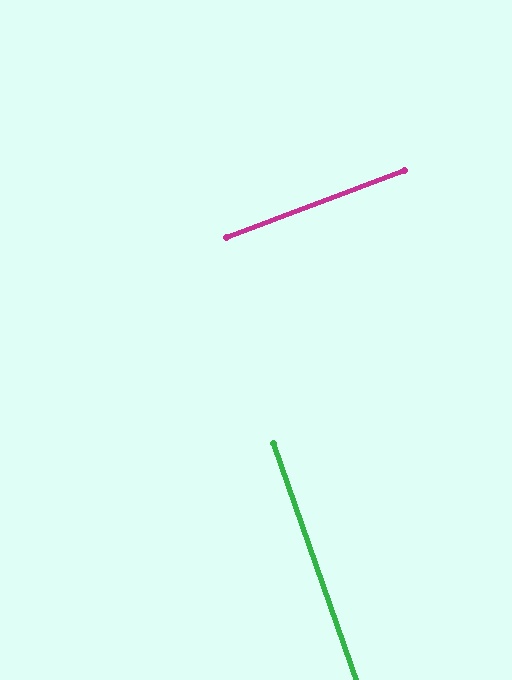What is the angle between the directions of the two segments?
Approximately 89 degrees.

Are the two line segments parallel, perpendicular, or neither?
Perpendicular — they meet at approximately 89°.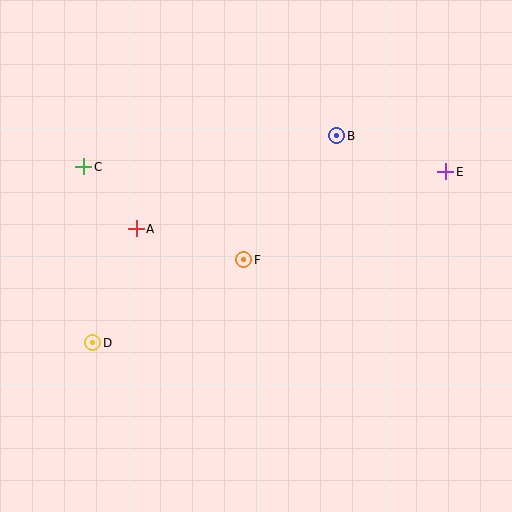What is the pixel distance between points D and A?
The distance between D and A is 122 pixels.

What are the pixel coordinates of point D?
Point D is at (93, 343).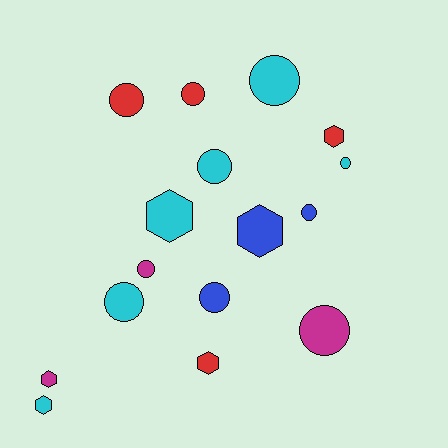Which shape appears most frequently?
Circle, with 10 objects.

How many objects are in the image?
There are 16 objects.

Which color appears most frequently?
Cyan, with 6 objects.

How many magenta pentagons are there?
There are no magenta pentagons.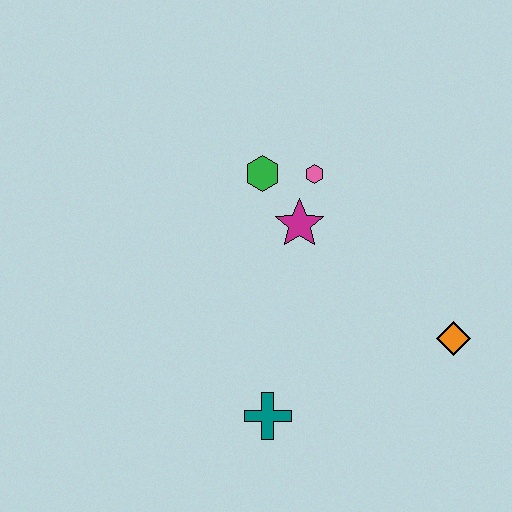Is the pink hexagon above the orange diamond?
Yes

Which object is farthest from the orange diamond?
The green hexagon is farthest from the orange diamond.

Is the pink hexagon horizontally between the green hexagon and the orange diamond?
Yes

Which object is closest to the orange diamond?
The magenta star is closest to the orange diamond.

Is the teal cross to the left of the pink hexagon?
Yes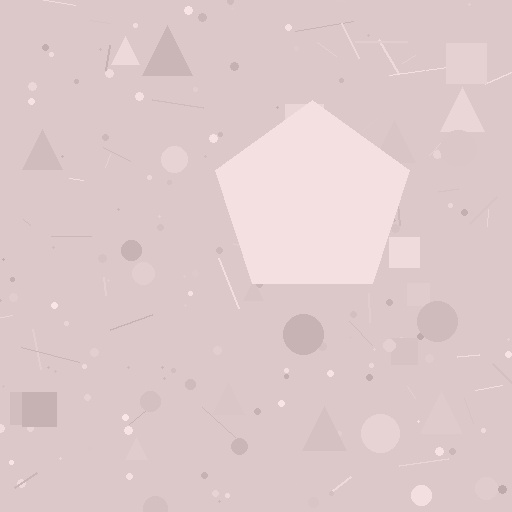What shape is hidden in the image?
A pentagon is hidden in the image.